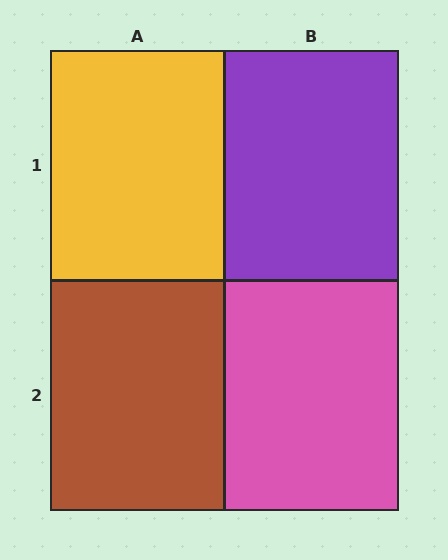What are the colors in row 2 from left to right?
Brown, pink.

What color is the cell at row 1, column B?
Purple.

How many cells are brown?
1 cell is brown.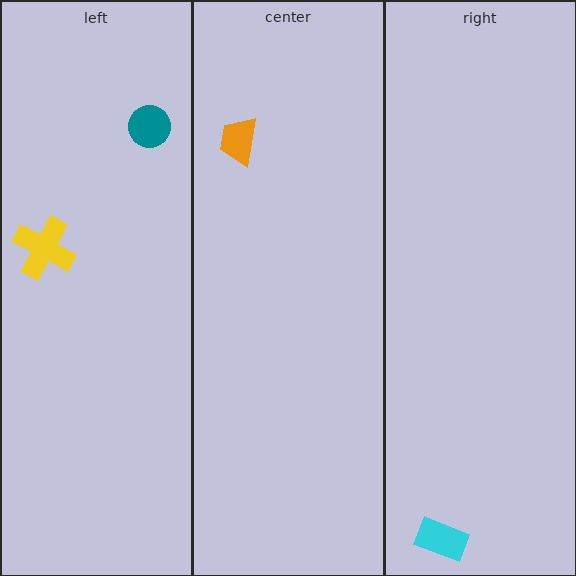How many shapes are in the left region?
2.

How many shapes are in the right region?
1.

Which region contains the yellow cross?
The left region.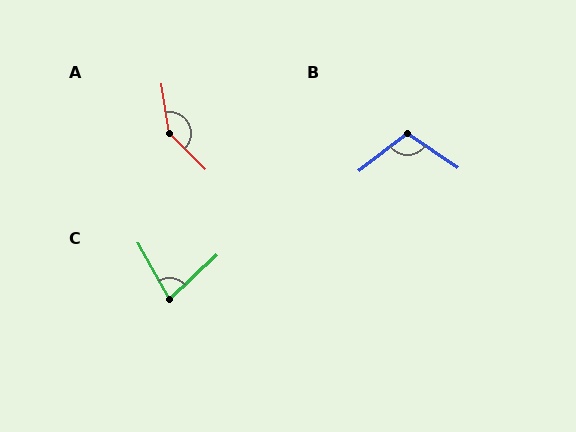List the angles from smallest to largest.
C (76°), B (108°), A (144°).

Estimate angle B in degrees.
Approximately 108 degrees.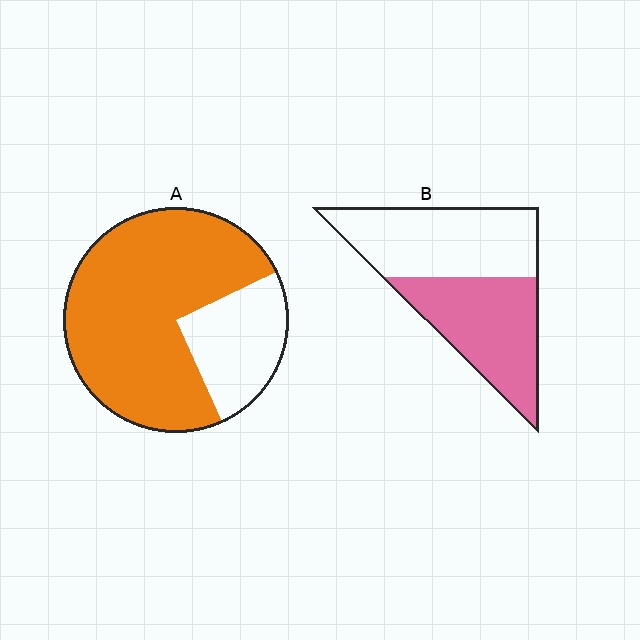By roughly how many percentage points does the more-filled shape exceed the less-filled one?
By roughly 25 percentage points (A over B).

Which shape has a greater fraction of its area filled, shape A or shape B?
Shape A.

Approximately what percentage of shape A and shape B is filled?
A is approximately 75% and B is approximately 50%.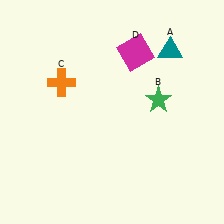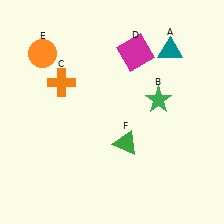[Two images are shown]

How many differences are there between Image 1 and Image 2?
There are 2 differences between the two images.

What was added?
An orange circle (E), a green triangle (F) were added in Image 2.